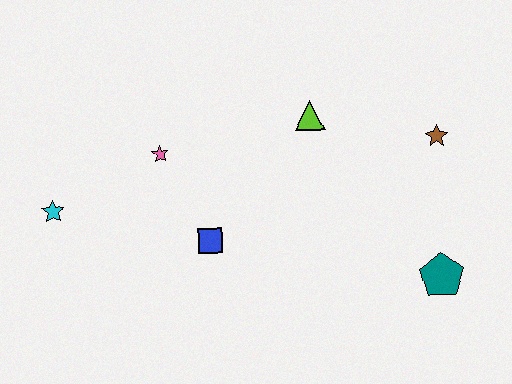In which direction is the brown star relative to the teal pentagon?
The brown star is above the teal pentagon.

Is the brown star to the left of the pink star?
No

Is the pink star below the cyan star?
No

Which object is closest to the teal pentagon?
The brown star is closest to the teal pentagon.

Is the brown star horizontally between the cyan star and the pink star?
No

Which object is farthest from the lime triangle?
The cyan star is farthest from the lime triangle.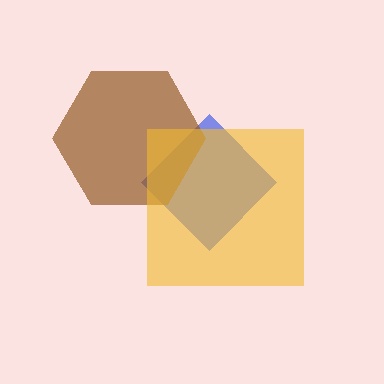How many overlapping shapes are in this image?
There are 3 overlapping shapes in the image.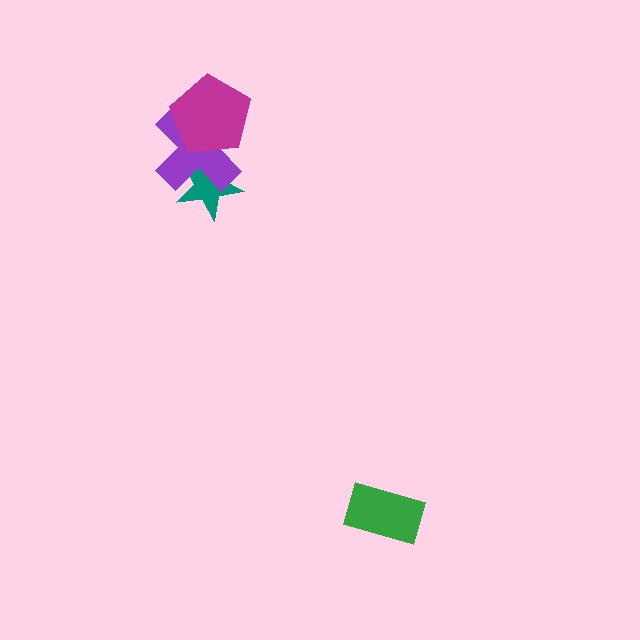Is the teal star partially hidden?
Yes, it is partially covered by another shape.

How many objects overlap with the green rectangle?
0 objects overlap with the green rectangle.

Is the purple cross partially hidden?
Yes, it is partially covered by another shape.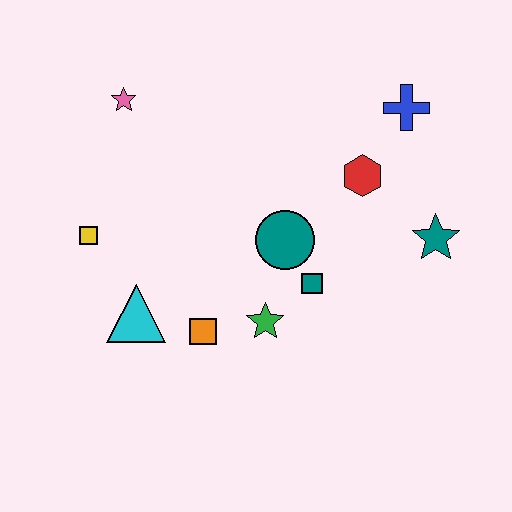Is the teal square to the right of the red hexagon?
No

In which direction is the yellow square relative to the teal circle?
The yellow square is to the left of the teal circle.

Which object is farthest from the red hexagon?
The yellow square is farthest from the red hexagon.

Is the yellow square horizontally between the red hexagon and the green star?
No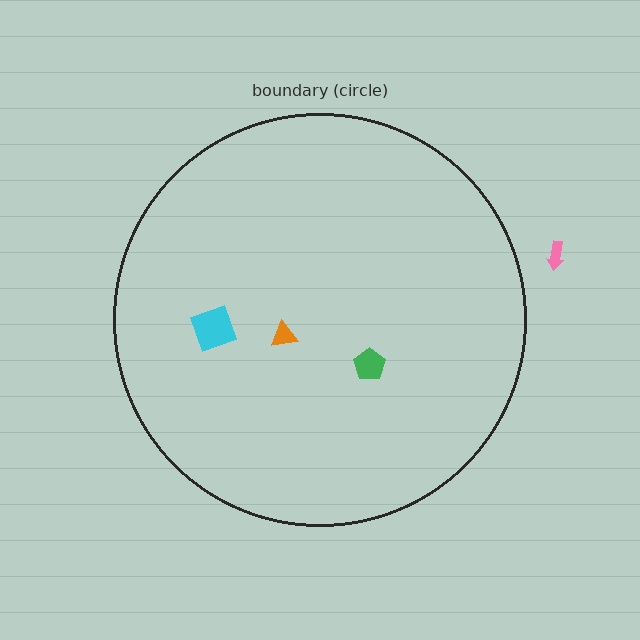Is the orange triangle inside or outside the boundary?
Inside.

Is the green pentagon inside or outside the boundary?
Inside.